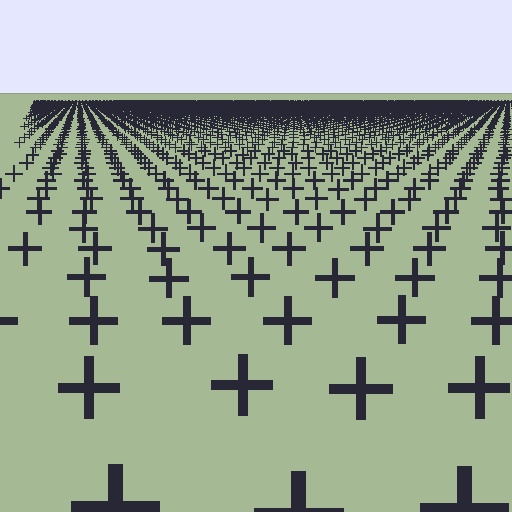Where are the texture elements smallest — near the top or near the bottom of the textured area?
Near the top.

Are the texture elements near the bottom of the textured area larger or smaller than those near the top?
Larger. Near the bottom, elements are closer to the viewer and appear at a bigger on-screen size.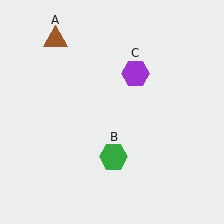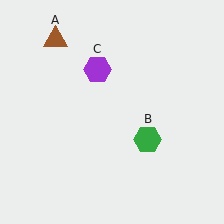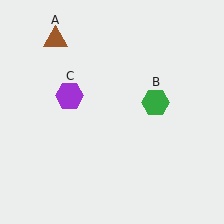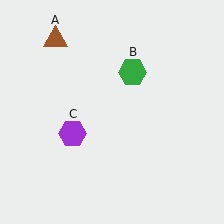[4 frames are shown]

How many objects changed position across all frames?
2 objects changed position: green hexagon (object B), purple hexagon (object C).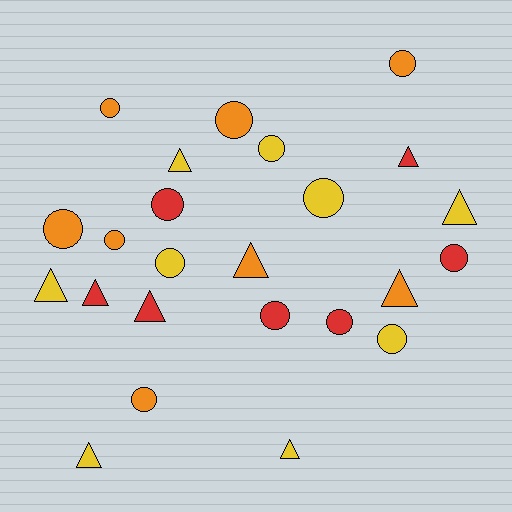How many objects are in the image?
There are 24 objects.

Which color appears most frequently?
Yellow, with 9 objects.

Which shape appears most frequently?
Circle, with 14 objects.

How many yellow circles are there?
There are 4 yellow circles.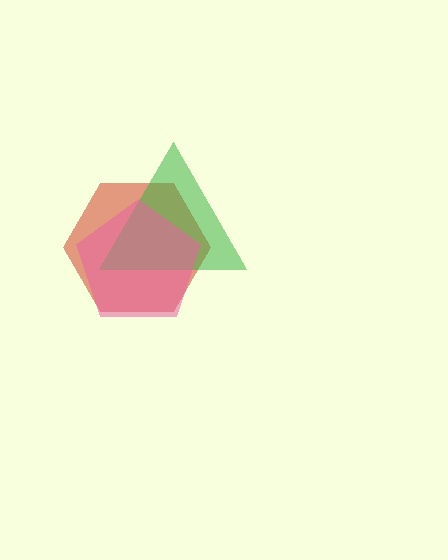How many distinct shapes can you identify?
There are 3 distinct shapes: a red hexagon, a green triangle, a pink pentagon.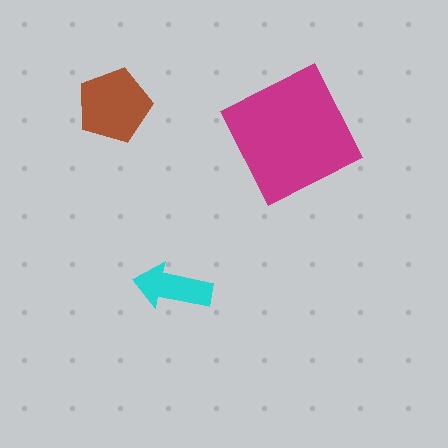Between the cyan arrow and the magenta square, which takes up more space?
The magenta square.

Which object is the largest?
The magenta square.